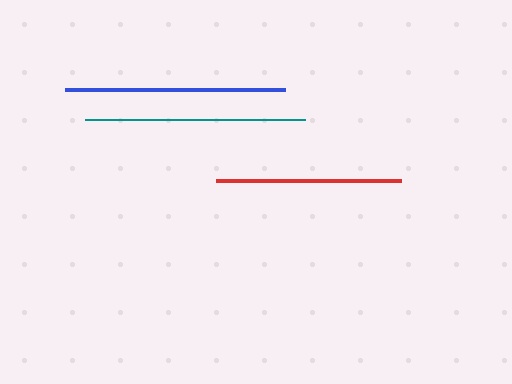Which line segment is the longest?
The teal line is the longest at approximately 220 pixels.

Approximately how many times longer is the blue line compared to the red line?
The blue line is approximately 1.2 times the length of the red line.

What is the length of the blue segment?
The blue segment is approximately 220 pixels long.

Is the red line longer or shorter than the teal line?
The teal line is longer than the red line.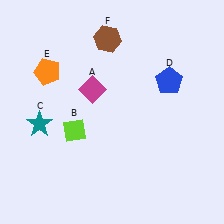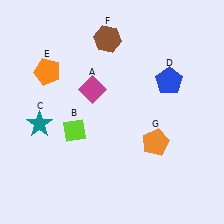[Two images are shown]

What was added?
An orange pentagon (G) was added in Image 2.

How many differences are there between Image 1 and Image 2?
There is 1 difference between the two images.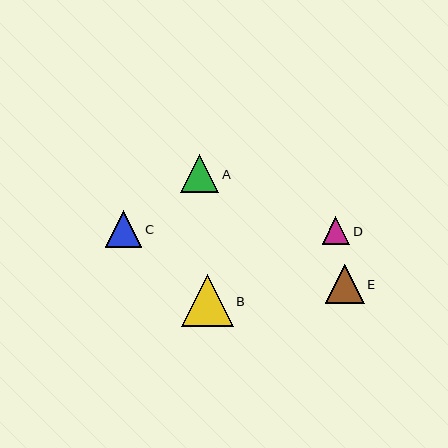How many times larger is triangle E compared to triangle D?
Triangle E is approximately 1.4 times the size of triangle D.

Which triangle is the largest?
Triangle B is the largest with a size of approximately 52 pixels.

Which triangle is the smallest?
Triangle D is the smallest with a size of approximately 28 pixels.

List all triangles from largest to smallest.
From largest to smallest: B, E, A, C, D.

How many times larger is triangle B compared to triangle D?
Triangle B is approximately 1.9 times the size of triangle D.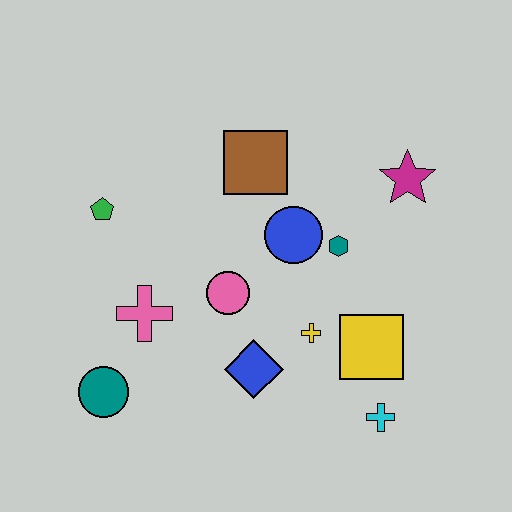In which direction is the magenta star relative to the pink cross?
The magenta star is to the right of the pink cross.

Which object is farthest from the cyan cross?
The green pentagon is farthest from the cyan cross.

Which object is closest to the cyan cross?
The yellow square is closest to the cyan cross.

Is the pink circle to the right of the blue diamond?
No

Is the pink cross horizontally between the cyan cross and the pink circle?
No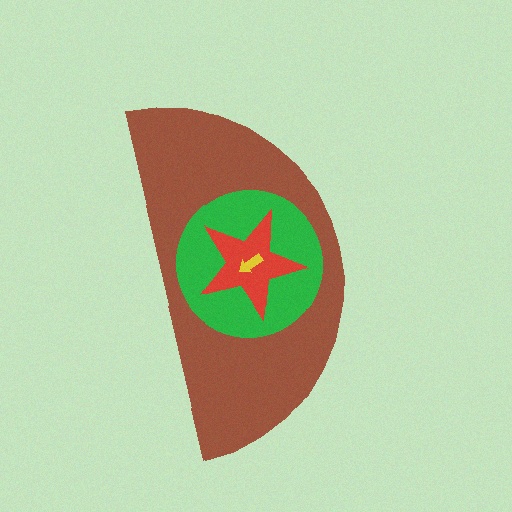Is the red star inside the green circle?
Yes.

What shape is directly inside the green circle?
The red star.